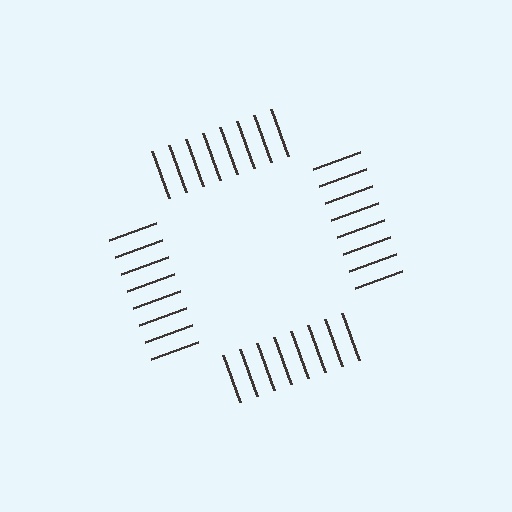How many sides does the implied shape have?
4 sides — the line-ends trace a square.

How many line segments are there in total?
32 — 8 along each of the 4 edges.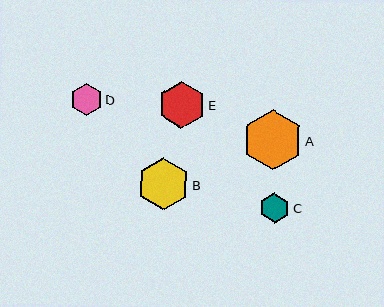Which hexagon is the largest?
Hexagon A is the largest with a size of approximately 60 pixels.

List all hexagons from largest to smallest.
From largest to smallest: A, B, E, D, C.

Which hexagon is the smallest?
Hexagon C is the smallest with a size of approximately 30 pixels.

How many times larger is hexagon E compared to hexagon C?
Hexagon E is approximately 1.6 times the size of hexagon C.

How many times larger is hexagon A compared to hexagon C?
Hexagon A is approximately 2.0 times the size of hexagon C.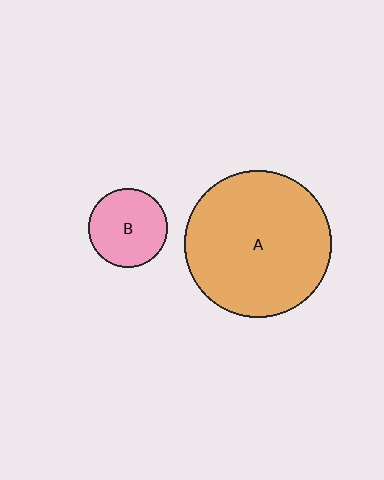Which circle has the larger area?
Circle A (orange).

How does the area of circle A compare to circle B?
Approximately 3.5 times.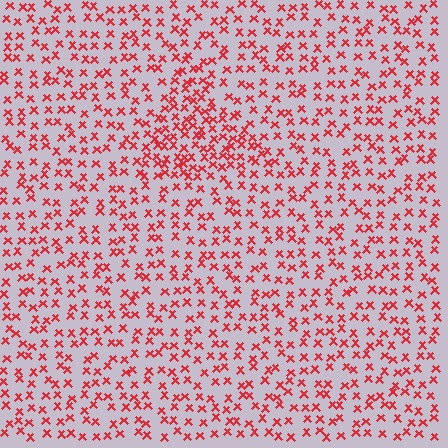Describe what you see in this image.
The image contains small red elements arranged at two different densities. A triangle-shaped region is visible where the elements are more densely packed than the surrounding area.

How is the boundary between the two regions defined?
The boundary is defined by a change in element density (approximately 1.9x ratio). All elements are the same color, size, and shape.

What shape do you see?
I see a triangle.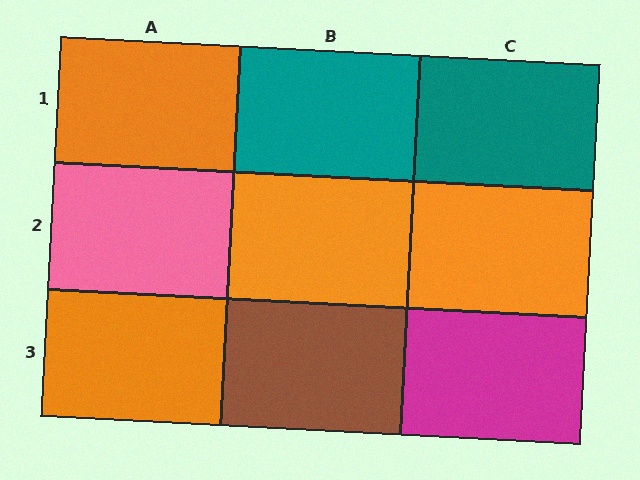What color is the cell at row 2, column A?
Pink.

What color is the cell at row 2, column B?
Orange.